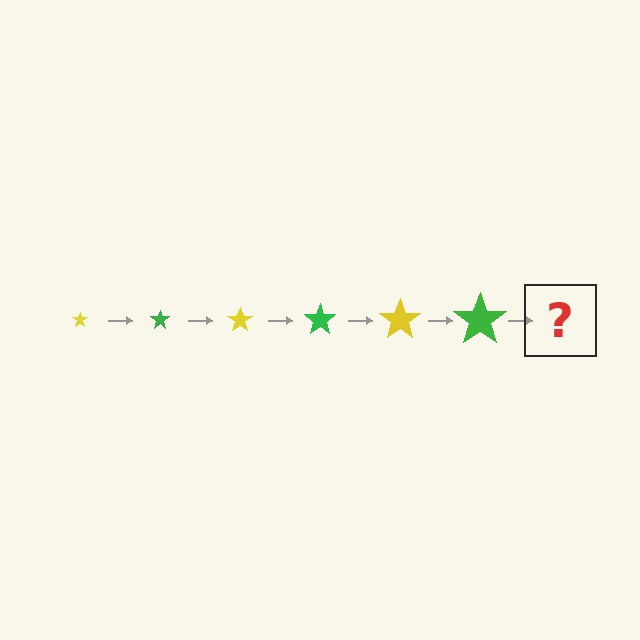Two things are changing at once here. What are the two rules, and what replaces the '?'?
The two rules are that the star grows larger each step and the color cycles through yellow and green. The '?' should be a yellow star, larger than the previous one.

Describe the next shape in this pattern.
It should be a yellow star, larger than the previous one.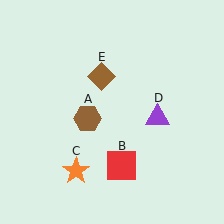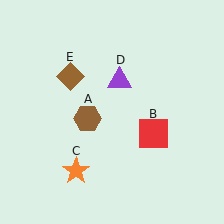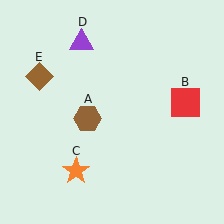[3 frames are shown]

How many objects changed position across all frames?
3 objects changed position: red square (object B), purple triangle (object D), brown diamond (object E).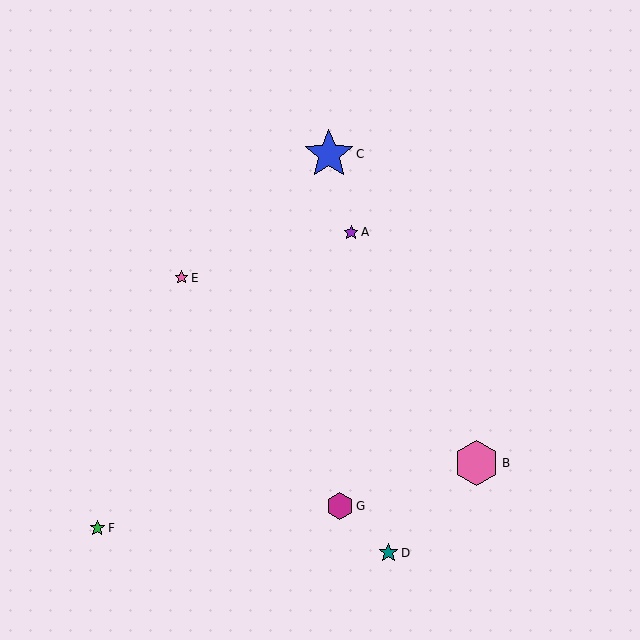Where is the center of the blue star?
The center of the blue star is at (329, 154).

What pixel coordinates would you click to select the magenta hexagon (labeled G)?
Click at (340, 506) to select the magenta hexagon G.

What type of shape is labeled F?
Shape F is a green star.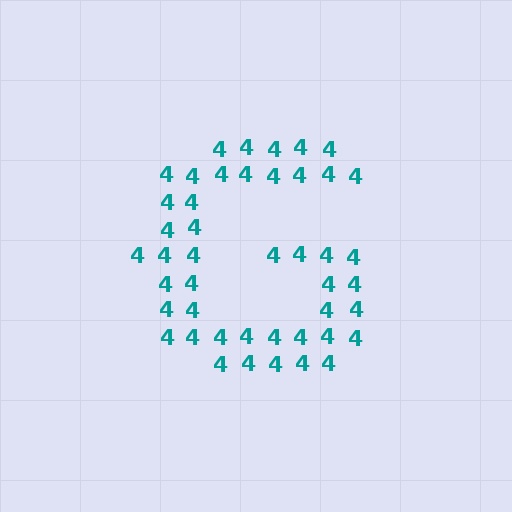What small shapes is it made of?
It is made of small digit 4's.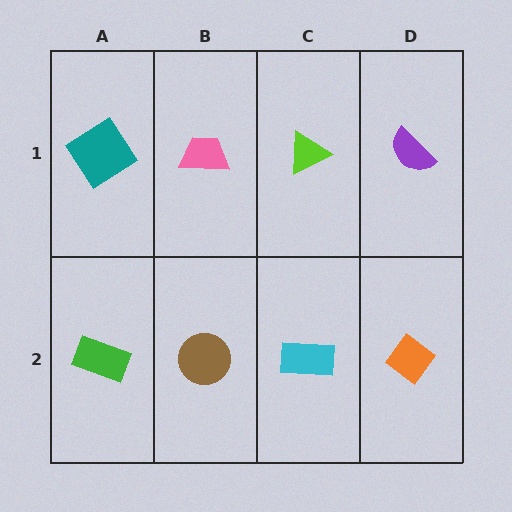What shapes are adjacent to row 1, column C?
A cyan rectangle (row 2, column C), a pink trapezoid (row 1, column B), a purple semicircle (row 1, column D).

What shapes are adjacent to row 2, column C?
A lime triangle (row 1, column C), a brown circle (row 2, column B), an orange diamond (row 2, column D).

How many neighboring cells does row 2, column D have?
2.